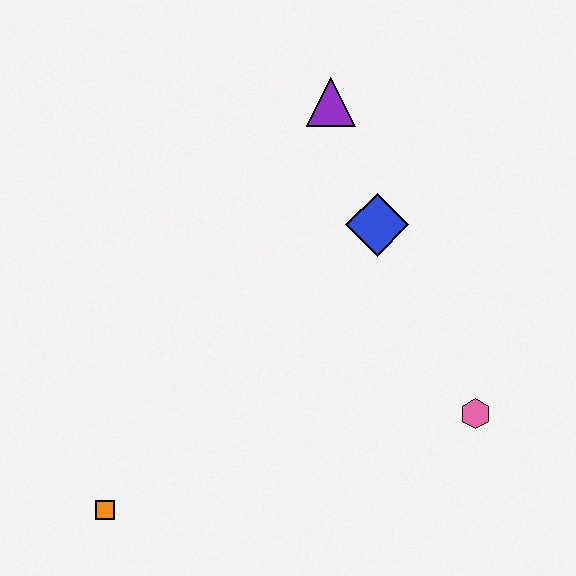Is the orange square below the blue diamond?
Yes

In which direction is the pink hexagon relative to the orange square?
The pink hexagon is to the right of the orange square.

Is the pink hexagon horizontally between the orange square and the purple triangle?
No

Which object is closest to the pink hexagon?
The blue diamond is closest to the pink hexagon.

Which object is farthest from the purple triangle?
The orange square is farthest from the purple triangle.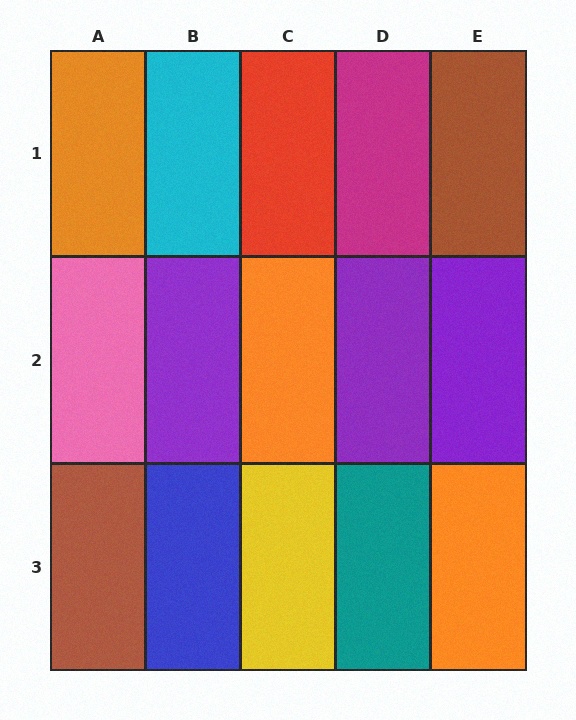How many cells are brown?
2 cells are brown.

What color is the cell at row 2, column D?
Purple.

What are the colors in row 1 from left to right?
Orange, cyan, red, magenta, brown.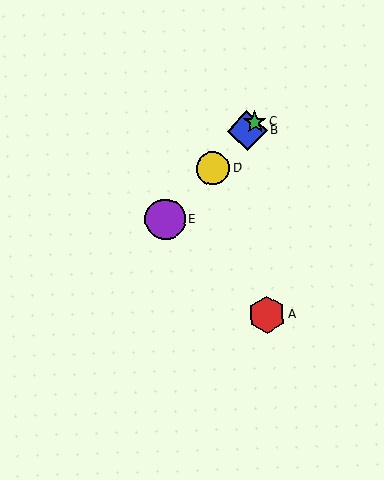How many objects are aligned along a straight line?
4 objects (B, C, D, E) are aligned along a straight line.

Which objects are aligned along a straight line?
Objects B, C, D, E are aligned along a straight line.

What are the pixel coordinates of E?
Object E is at (165, 219).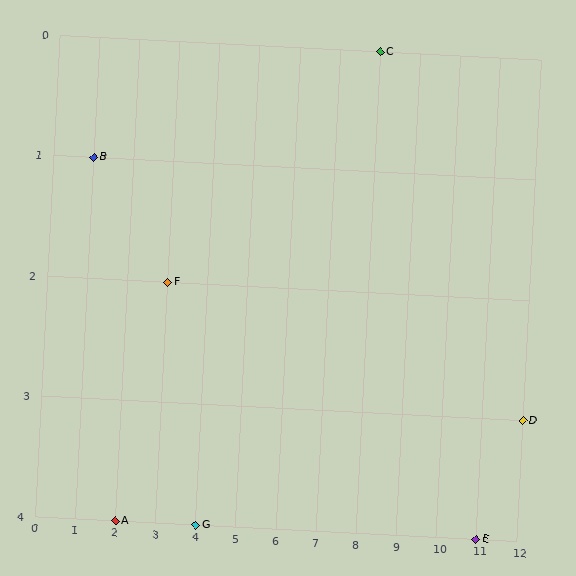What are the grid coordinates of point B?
Point B is at grid coordinates (1, 1).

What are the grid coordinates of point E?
Point E is at grid coordinates (11, 4).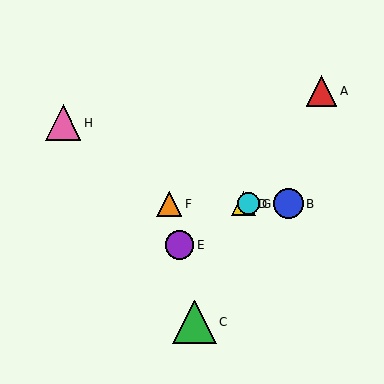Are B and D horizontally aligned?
Yes, both are at y≈204.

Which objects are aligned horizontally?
Objects B, D, F, G are aligned horizontally.